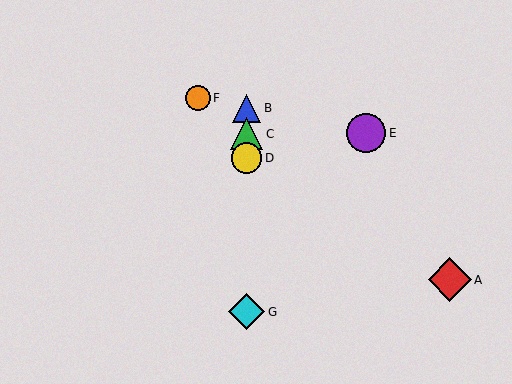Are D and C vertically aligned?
Yes, both are at x≈246.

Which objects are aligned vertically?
Objects B, C, D, G are aligned vertically.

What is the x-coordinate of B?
Object B is at x≈246.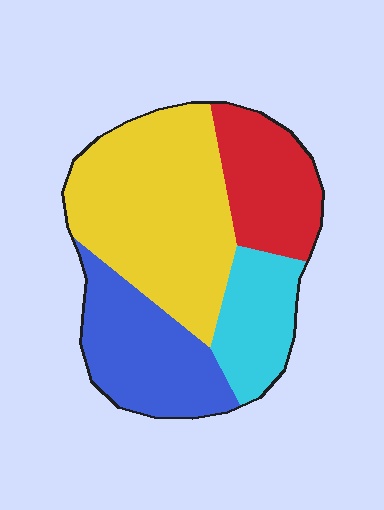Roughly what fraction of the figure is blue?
Blue takes up between a sixth and a third of the figure.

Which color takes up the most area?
Yellow, at roughly 40%.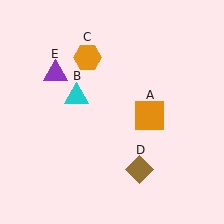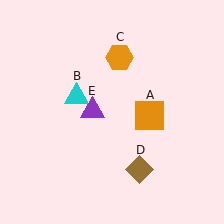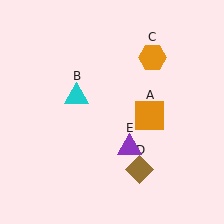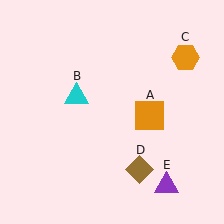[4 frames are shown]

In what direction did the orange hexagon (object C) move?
The orange hexagon (object C) moved right.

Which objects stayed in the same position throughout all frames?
Orange square (object A) and cyan triangle (object B) and brown diamond (object D) remained stationary.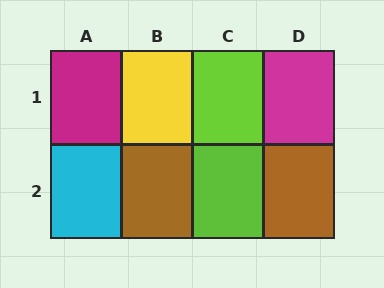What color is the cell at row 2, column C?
Lime.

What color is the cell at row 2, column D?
Brown.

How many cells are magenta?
2 cells are magenta.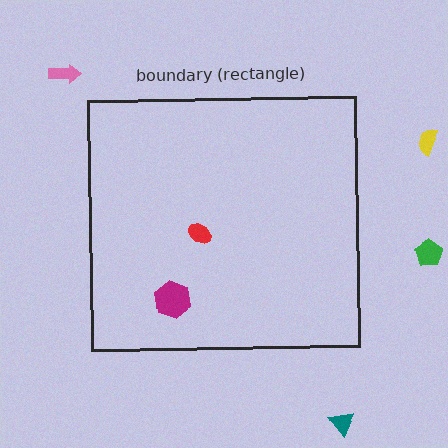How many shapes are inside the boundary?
2 inside, 4 outside.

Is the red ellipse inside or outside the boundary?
Inside.